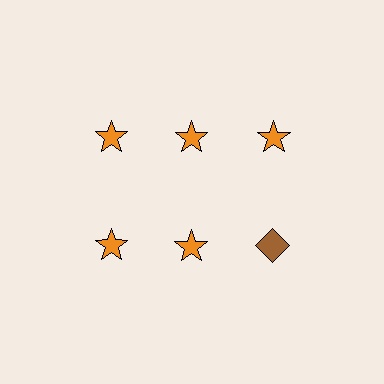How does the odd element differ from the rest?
It differs in both color (brown instead of orange) and shape (diamond instead of star).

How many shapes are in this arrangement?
There are 6 shapes arranged in a grid pattern.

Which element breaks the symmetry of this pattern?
The brown diamond in the second row, center column breaks the symmetry. All other shapes are orange stars.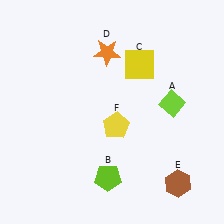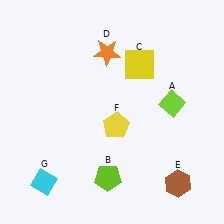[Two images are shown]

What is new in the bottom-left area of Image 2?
A cyan diamond (G) was added in the bottom-left area of Image 2.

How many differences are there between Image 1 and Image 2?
There is 1 difference between the two images.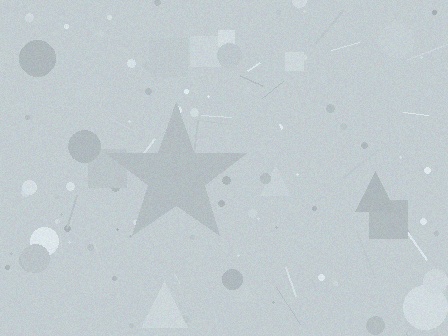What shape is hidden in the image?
A star is hidden in the image.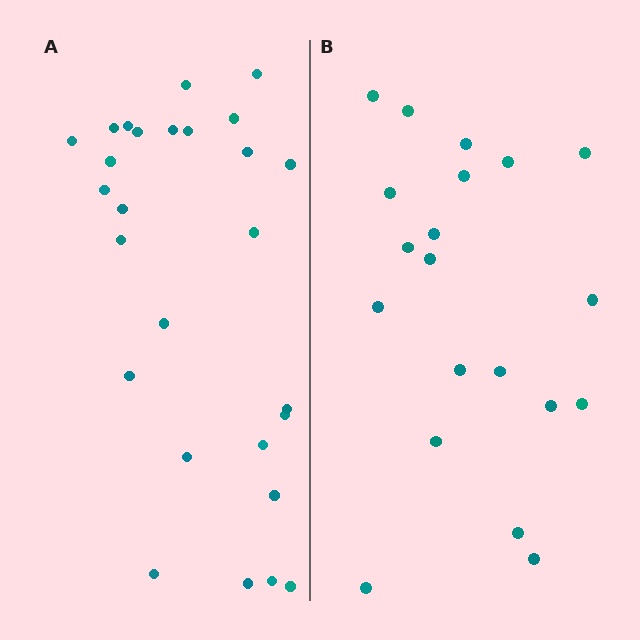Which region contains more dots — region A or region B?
Region A (the left region) has more dots.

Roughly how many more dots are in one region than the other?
Region A has roughly 8 or so more dots than region B.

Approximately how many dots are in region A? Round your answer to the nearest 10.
About 30 dots. (The exact count is 27, which rounds to 30.)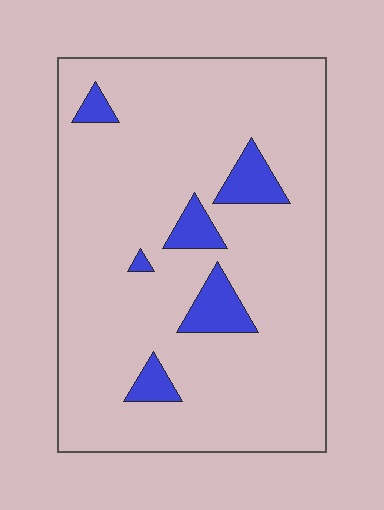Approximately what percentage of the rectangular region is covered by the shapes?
Approximately 10%.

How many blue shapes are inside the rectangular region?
6.